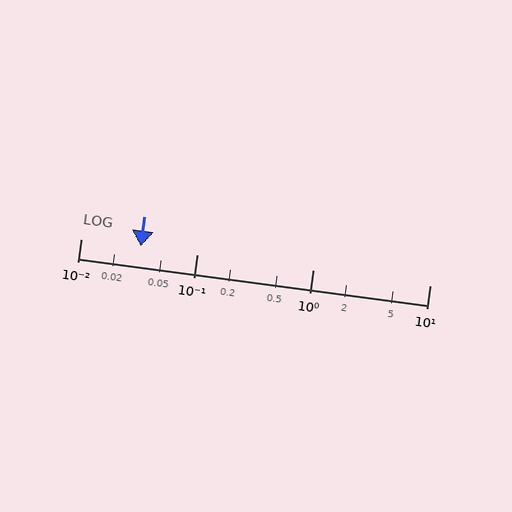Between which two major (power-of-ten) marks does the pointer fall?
The pointer is between 0.01 and 0.1.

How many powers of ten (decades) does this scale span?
The scale spans 3 decades, from 0.01 to 10.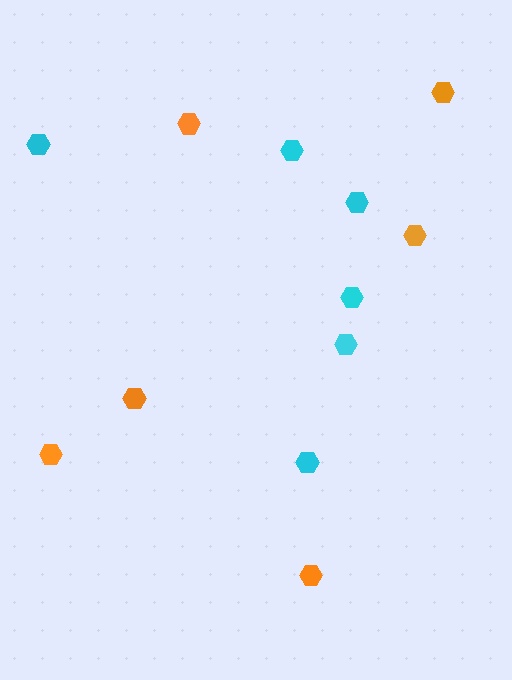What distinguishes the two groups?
There are 2 groups: one group of cyan hexagons (6) and one group of orange hexagons (6).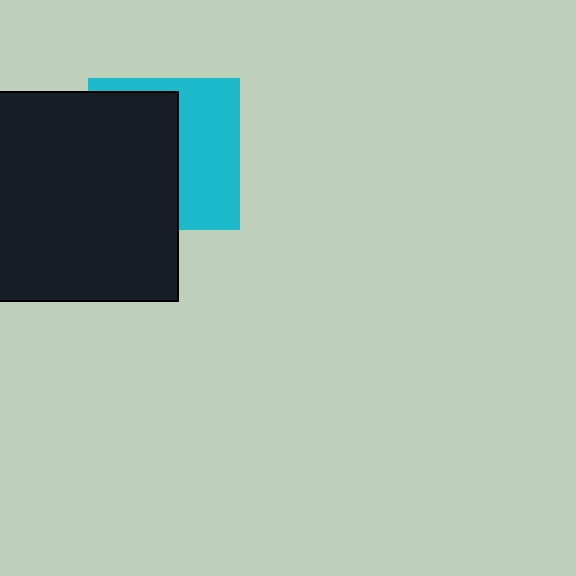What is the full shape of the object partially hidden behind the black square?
The partially hidden object is a cyan square.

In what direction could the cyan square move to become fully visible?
The cyan square could move right. That would shift it out from behind the black square entirely.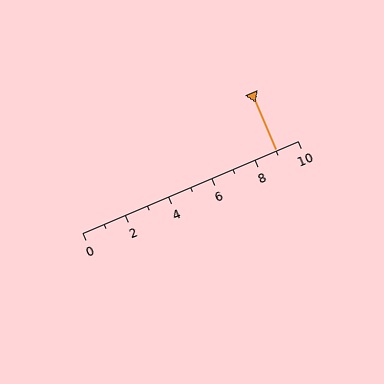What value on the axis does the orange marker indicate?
The marker indicates approximately 9.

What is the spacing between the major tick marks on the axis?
The major ticks are spaced 2 apart.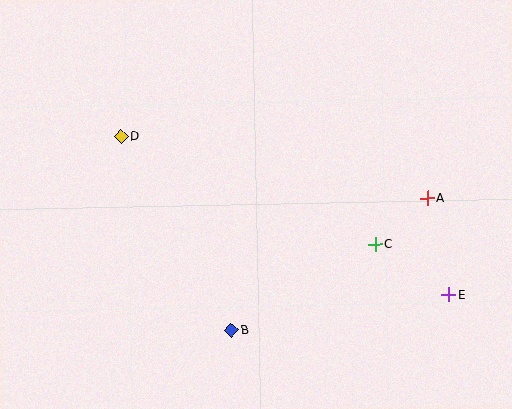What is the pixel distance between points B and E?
The distance between B and E is 220 pixels.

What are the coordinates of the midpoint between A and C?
The midpoint between A and C is at (401, 221).